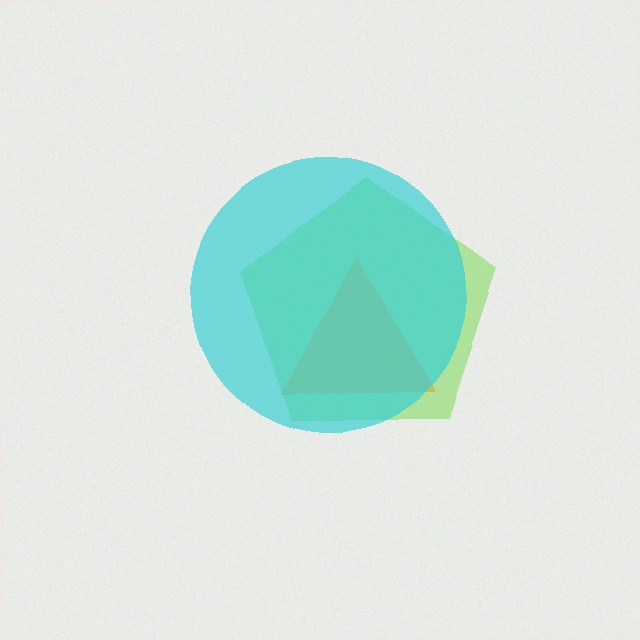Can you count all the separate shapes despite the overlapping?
Yes, there are 3 separate shapes.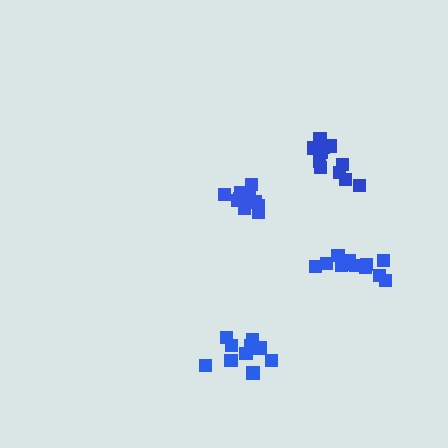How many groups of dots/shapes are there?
There are 4 groups.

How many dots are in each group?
Group 1: 12 dots, Group 2: 12 dots, Group 3: 11 dots, Group 4: 12 dots (47 total).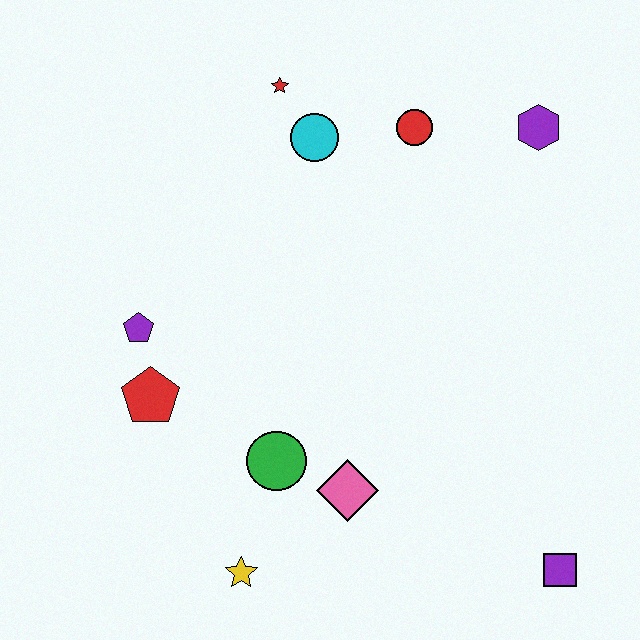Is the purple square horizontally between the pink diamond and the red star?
No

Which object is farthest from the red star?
The purple square is farthest from the red star.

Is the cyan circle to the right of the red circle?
No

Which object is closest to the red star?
The cyan circle is closest to the red star.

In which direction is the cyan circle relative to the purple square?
The cyan circle is above the purple square.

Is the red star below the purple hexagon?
No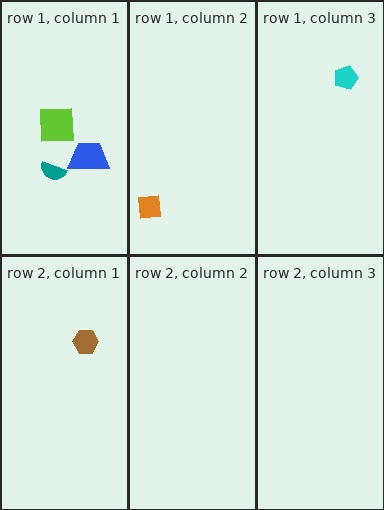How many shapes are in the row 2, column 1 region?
1.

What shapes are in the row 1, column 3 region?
The cyan pentagon.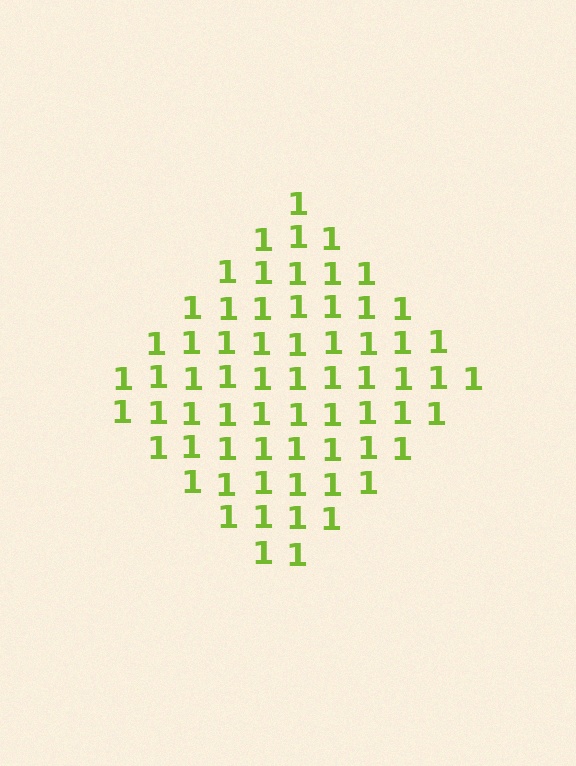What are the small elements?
The small elements are digit 1's.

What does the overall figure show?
The overall figure shows a diamond.